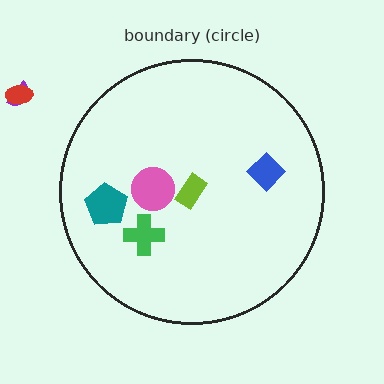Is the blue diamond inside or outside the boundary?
Inside.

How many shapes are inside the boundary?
5 inside, 2 outside.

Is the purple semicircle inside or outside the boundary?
Outside.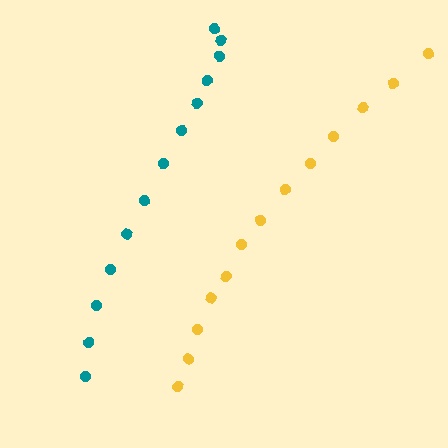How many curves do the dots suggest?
There are 2 distinct paths.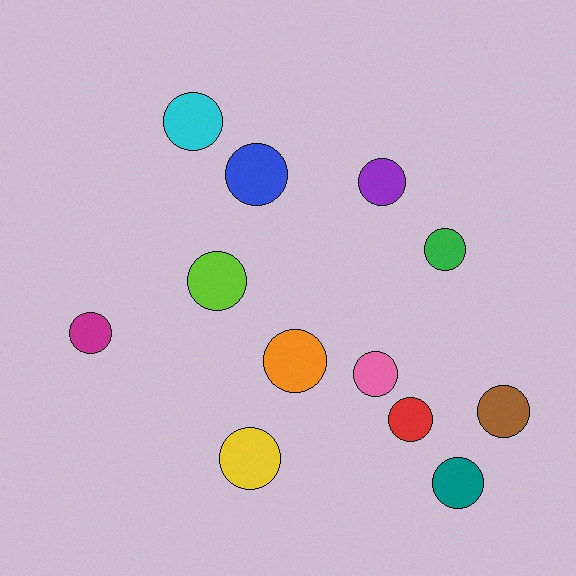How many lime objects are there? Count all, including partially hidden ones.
There is 1 lime object.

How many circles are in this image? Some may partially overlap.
There are 12 circles.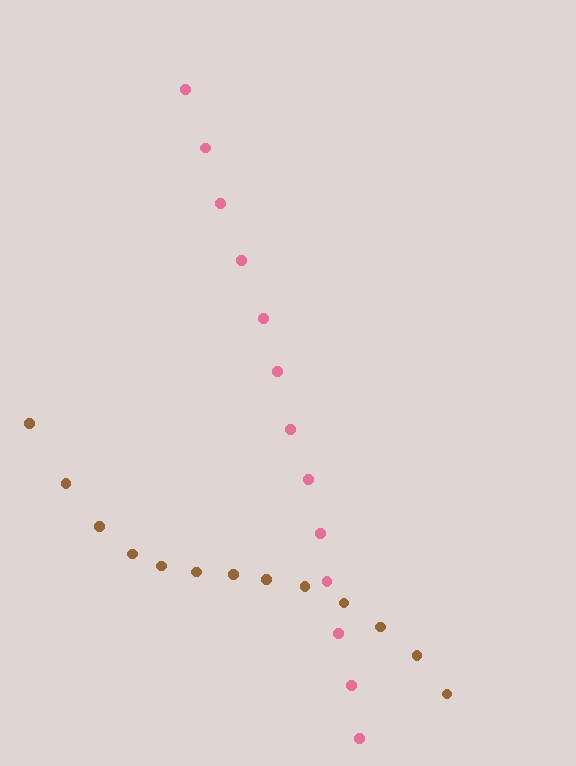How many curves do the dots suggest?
There are 2 distinct paths.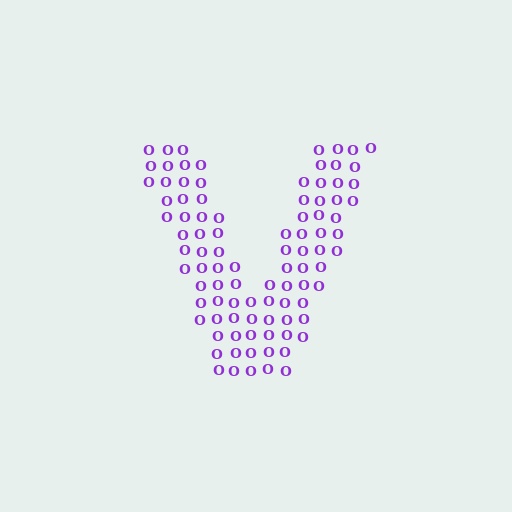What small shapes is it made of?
It is made of small letter O's.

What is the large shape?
The large shape is the letter V.